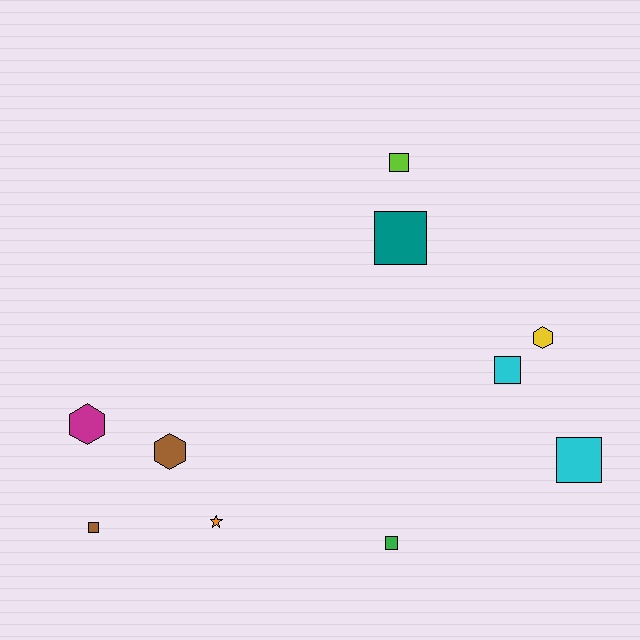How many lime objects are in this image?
There is 1 lime object.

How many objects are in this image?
There are 10 objects.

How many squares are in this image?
There are 6 squares.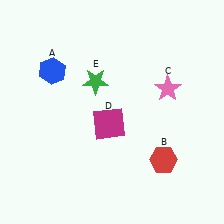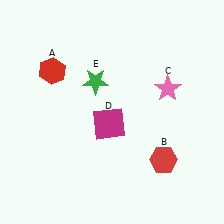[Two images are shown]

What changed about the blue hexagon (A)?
In Image 1, A is blue. In Image 2, it changed to red.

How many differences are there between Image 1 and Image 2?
There is 1 difference between the two images.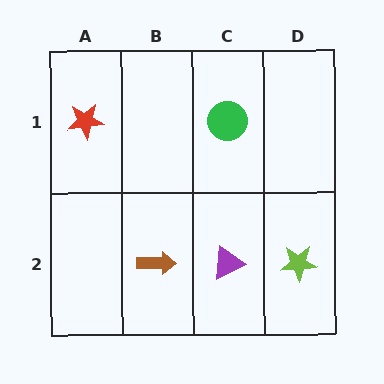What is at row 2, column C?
A purple triangle.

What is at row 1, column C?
A green circle.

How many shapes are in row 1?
2 shapes.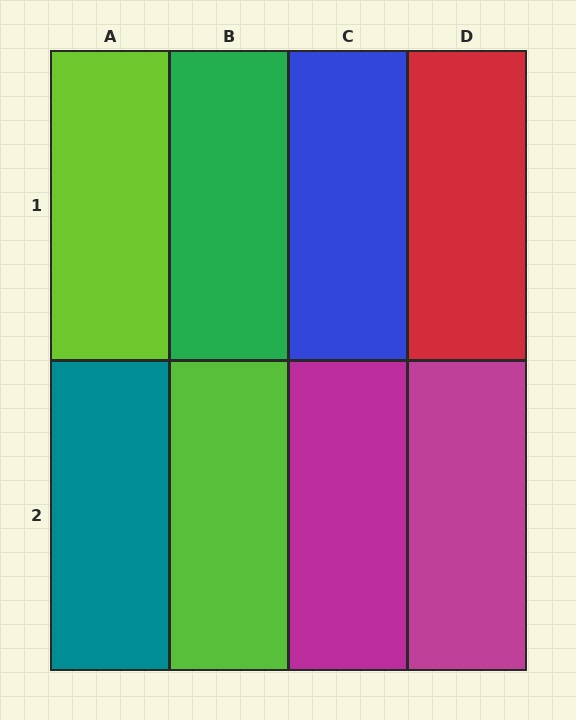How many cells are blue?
1 cell is blue.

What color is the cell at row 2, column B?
Lime.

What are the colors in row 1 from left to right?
Lime, green, blue, red.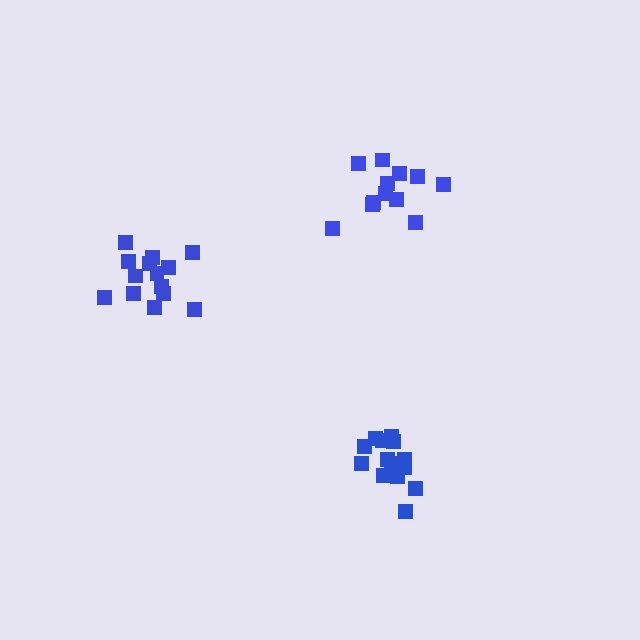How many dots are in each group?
Group 1: 12 dots, Group 2: 14 dots, Group 3: 14 dots (40 total).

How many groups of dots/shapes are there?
There are 3 groups.